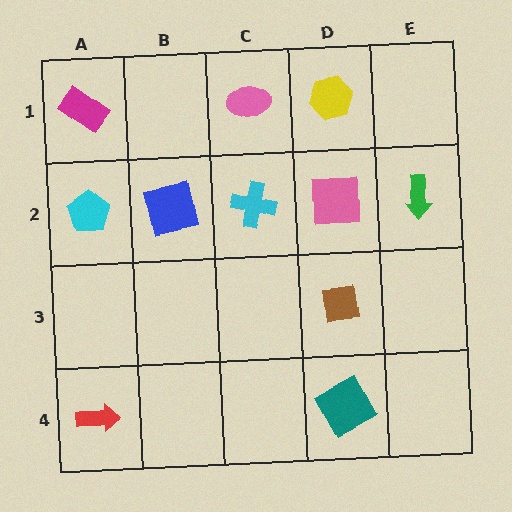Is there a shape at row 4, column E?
No, that cell is empty.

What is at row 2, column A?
A cyan pentagon.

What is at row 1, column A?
A magenta rectangle.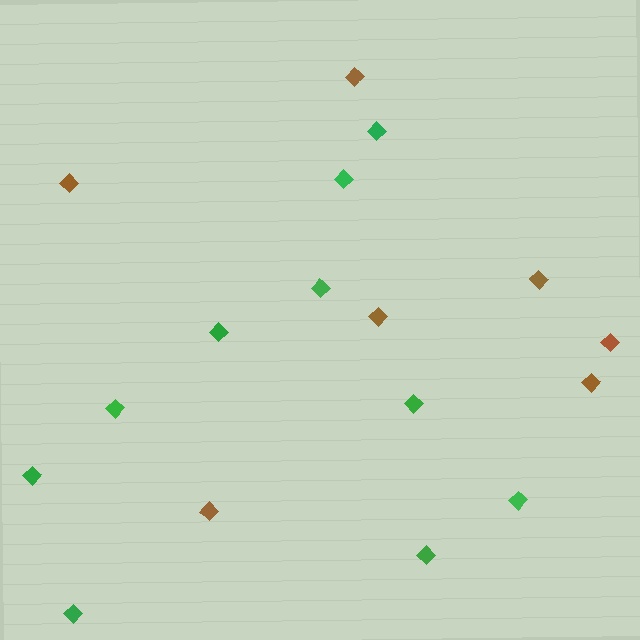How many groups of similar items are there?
There are 2 groups: one group of brown diamonds (7) and one group of green diamonds (10).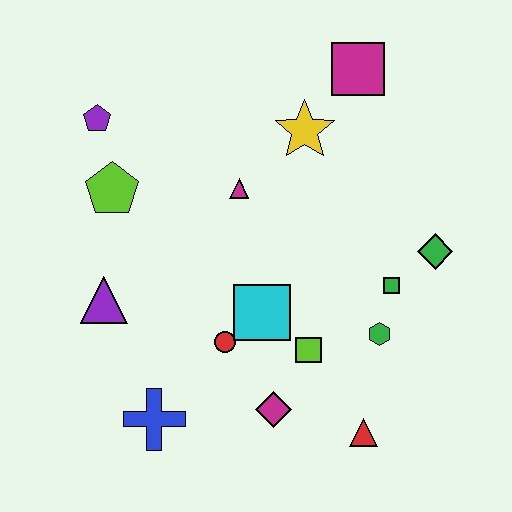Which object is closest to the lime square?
The cyan square is closest to the lime square.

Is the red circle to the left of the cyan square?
Yes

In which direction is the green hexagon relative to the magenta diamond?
The green hexagon is to the right of the magenta diamond.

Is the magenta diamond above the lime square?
No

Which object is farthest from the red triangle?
The purple pentagon is farthest from the red triangle.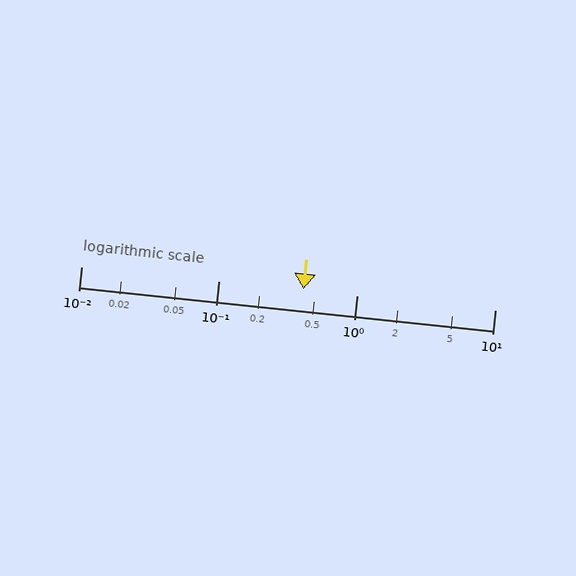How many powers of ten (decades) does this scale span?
The scale spans 3 decades, from 0.01 to 10.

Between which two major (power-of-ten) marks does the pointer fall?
The pointer is between 0.1 and 1.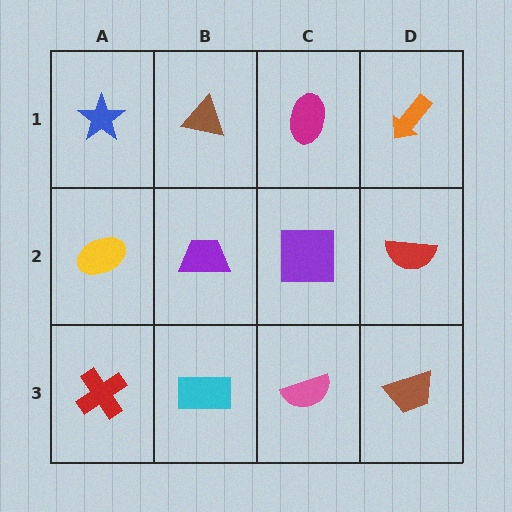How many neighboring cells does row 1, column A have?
2.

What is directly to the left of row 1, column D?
A magenta ellipse.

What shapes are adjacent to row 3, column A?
A yellow ellipse (row 2, column A), a cyan rectangle (row 3, column B).